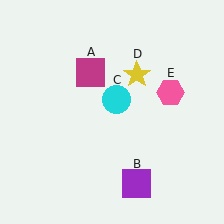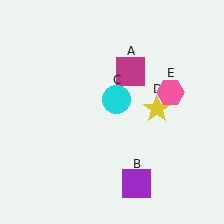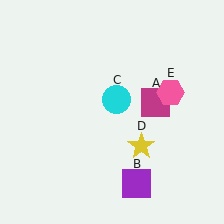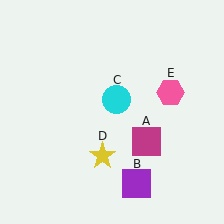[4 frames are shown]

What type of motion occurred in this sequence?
The magenta square (object A), yellow star (object D) rotated clockwise around the center of the scene.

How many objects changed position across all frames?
2 objects changed position: magenta square (object A), yellow star (object D).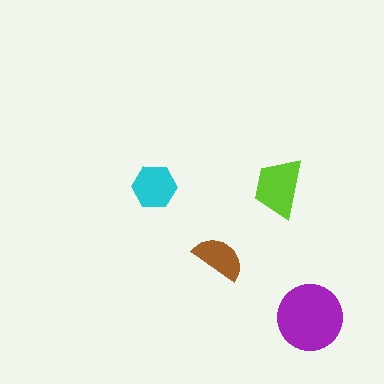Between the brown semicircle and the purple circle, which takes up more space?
The purple circle.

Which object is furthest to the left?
The cyan hexagon is leftmost.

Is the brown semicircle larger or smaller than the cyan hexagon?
Smaller.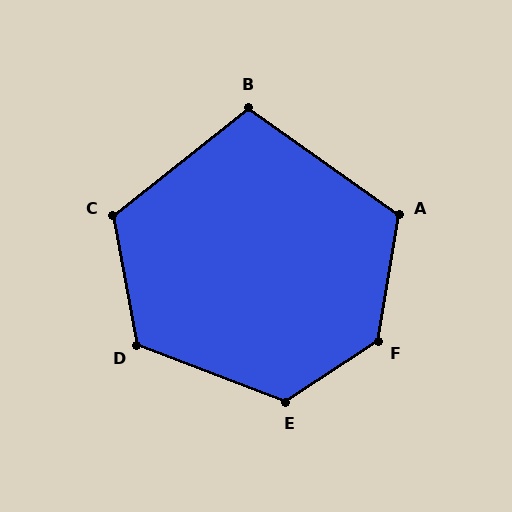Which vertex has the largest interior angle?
F, at approximately 133 degrees.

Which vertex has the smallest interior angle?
B, at approximately 106 degrees.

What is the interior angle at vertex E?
Approximately 126 degrees (obtuse).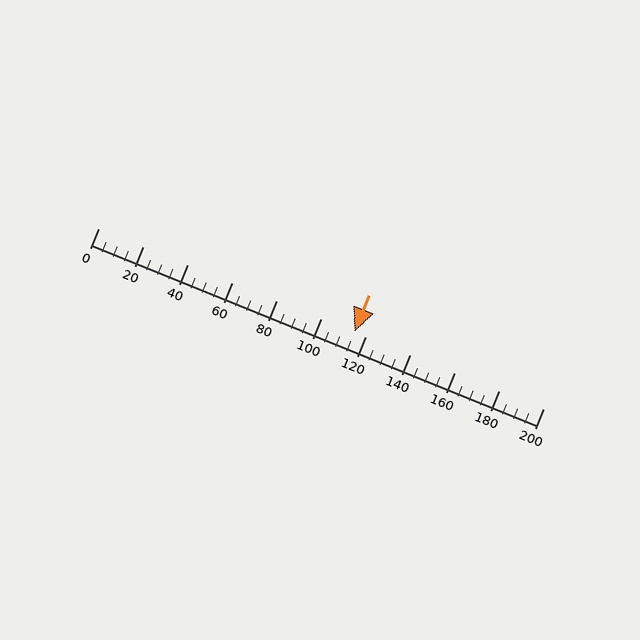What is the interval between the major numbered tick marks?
The major tick marks are spaced 20 units apart.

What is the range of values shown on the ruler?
The ruler shows values from 0 to 200.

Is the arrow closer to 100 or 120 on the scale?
The arrow is closer to 120.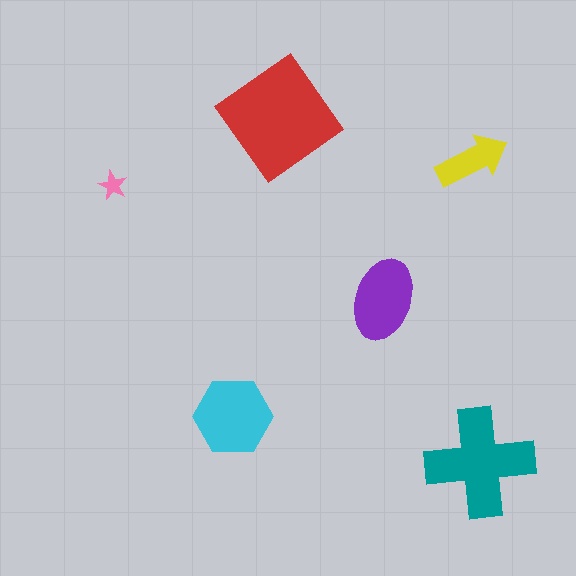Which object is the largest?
The red diamond.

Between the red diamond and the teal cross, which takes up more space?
The red diamond.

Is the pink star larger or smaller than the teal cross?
Smaller.